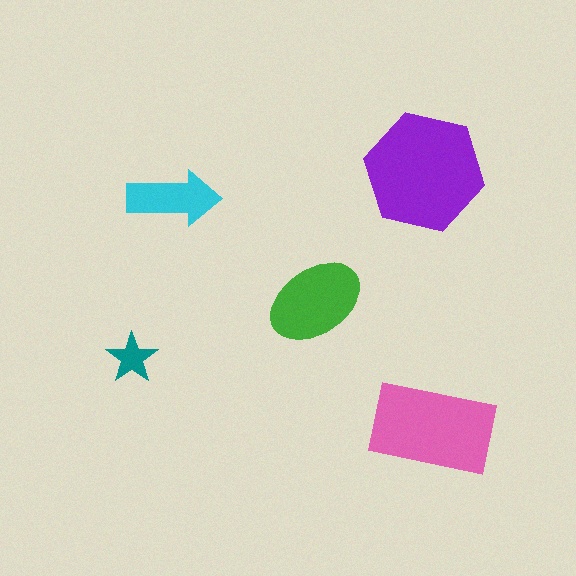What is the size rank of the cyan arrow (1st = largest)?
4th.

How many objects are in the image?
There are 5 objects in the image.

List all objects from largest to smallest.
The purple hexagon, the pink rectangle, the green ellipse, the cyan arrow, the teal star.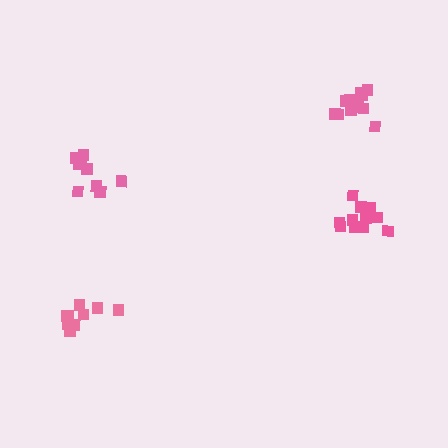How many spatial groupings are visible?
There are 4 spatial groupings.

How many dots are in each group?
Group 1: 12 dots, Group 2: 9 dots, Group 3: 13 dots, Group 4: 9 dots (43 total).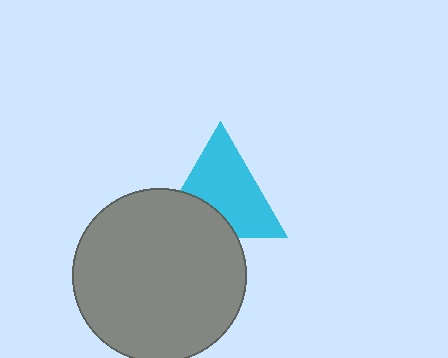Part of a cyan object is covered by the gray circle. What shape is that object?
It is a triangle.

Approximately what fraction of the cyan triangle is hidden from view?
Roughly 31% of the cyan triangle is hidden behind the gray circle.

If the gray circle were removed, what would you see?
You would see the complete cyan triangle.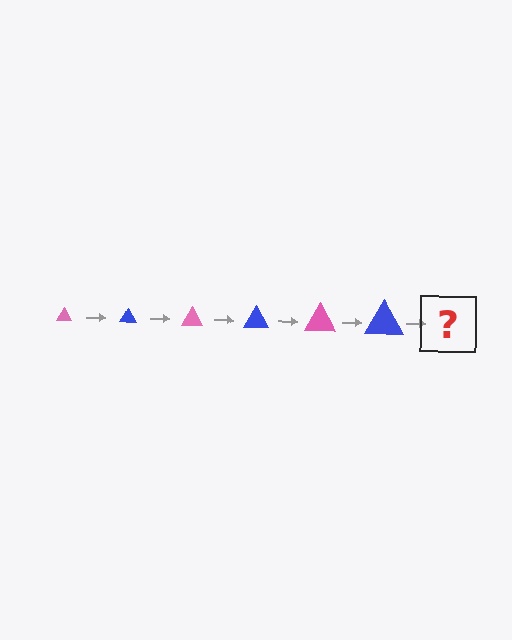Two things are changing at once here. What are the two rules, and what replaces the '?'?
The two rules are that the triangle grows larger each step and the color cycles through pink and blue. The '?' should be a pink triangle, larger than the previous one.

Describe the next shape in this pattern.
It should be a pink triangle, larger than the previous one.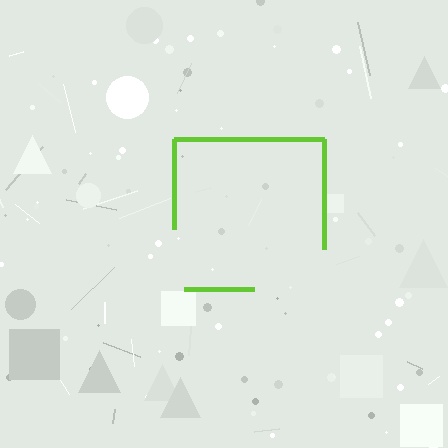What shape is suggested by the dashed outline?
The dashed outline suggests a square.